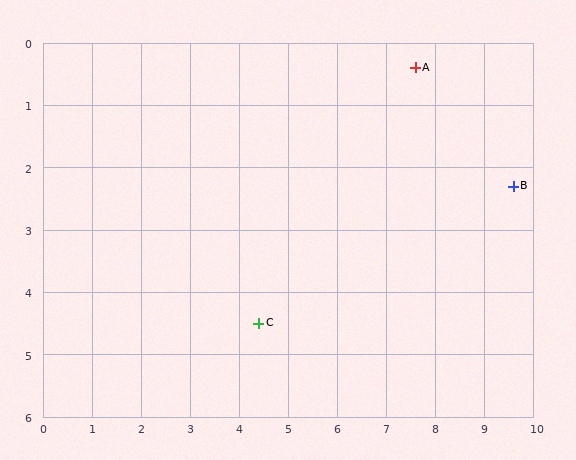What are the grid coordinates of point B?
Point B is at approximately (9.6, 2.3).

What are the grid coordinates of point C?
Point C is at approximately (4.4, 4.5).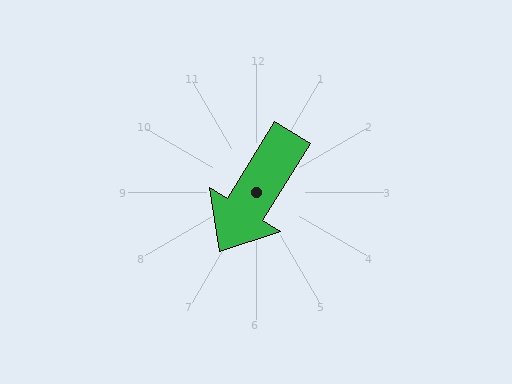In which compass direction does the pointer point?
Southwest.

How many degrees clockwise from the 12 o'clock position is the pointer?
Approximately 212 degrees.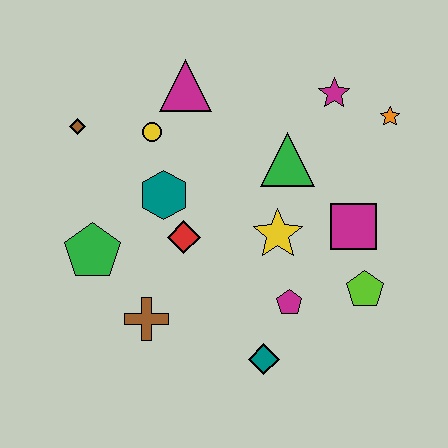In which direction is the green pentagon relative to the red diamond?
The green pentagon is to the left of the red diamond.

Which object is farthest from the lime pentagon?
The brown diamond is farthest from the lime pentagon.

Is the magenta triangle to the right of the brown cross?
Yes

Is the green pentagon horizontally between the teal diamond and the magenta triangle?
No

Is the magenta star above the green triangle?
Yes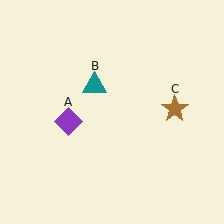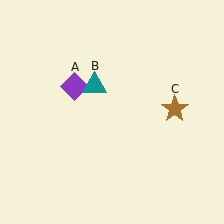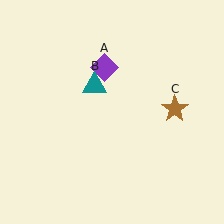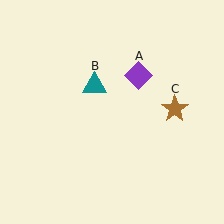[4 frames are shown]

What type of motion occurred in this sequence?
The purple diamond (object A) rotated clockwise around the center of the scene.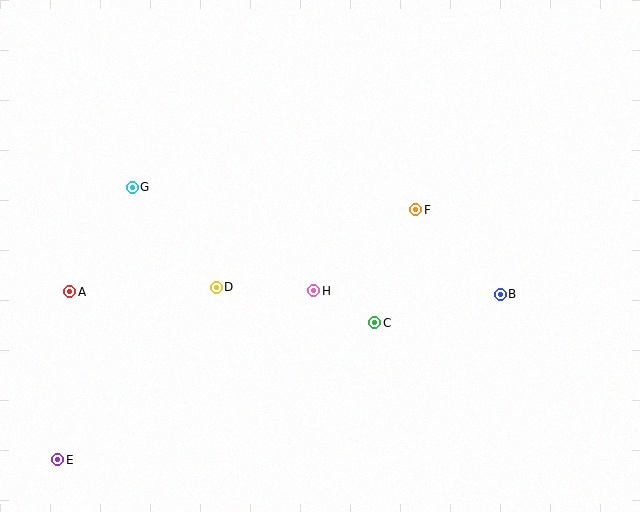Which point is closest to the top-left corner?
Point G is closest to the top-left corner.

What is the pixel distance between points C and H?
The distance between C and H is 68 pixels.